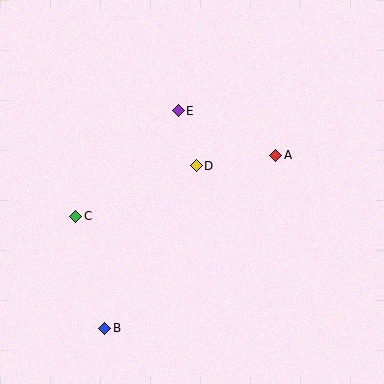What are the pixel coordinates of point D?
Point D is at (196, 166).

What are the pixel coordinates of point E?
Point E is at (178, 111).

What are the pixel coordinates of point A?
Point A is at (276, 155).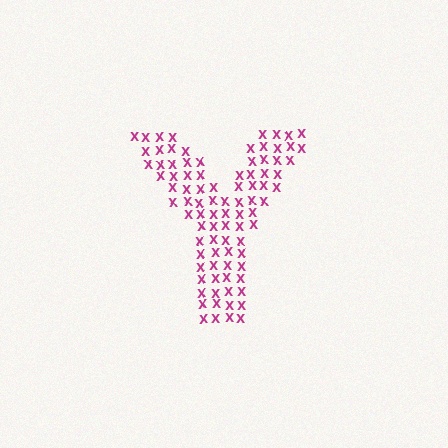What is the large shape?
The large shape is the letter Y.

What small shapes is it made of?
It is made of small letter X's.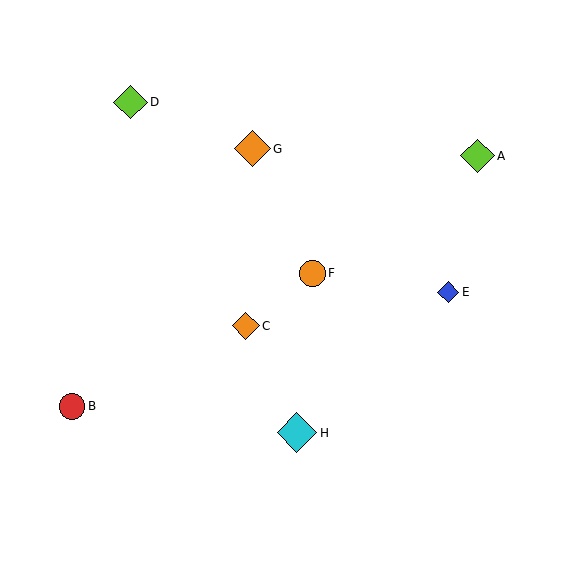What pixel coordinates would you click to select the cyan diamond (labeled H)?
Click at (297, 433) to select the cyan diamond H.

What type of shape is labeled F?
Shape F is an orange circle.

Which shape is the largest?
The cyan diamond (labeled H) is the largest.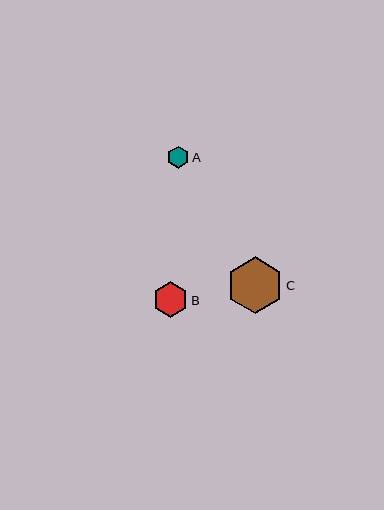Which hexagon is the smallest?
Hexagon A is the smallest with a size of approximately 22 pixels.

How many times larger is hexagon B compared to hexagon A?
Hexagon B is approximately 1.6 times the size of hexagon A.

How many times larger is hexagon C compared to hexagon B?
Hexagon C is approximately 1.6 times the size of hexagon B.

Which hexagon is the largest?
Hexagon C is the largest with a size of approximately 56 pixels.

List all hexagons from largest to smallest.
From largest to smallest: C, B, A.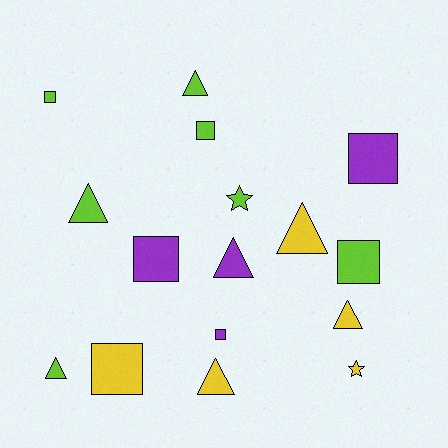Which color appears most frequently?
Lime, with 7 objects.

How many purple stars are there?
There are no purple stars.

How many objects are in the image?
There are 16 objects.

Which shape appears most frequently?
Triangle, with 7 objects.